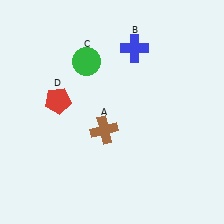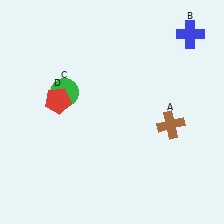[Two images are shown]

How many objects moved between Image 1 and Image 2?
3 objects moved between the two images.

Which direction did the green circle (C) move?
The green circle (C) moved down.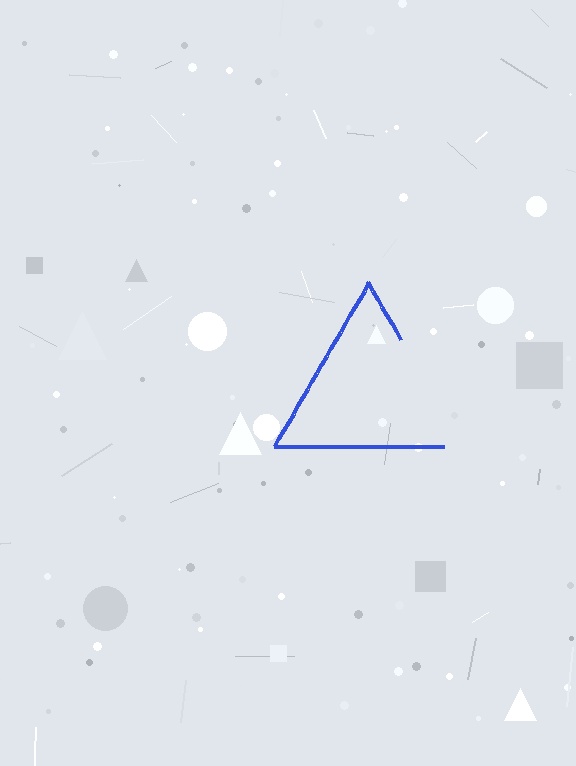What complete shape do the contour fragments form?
The contour fragments form a triangle.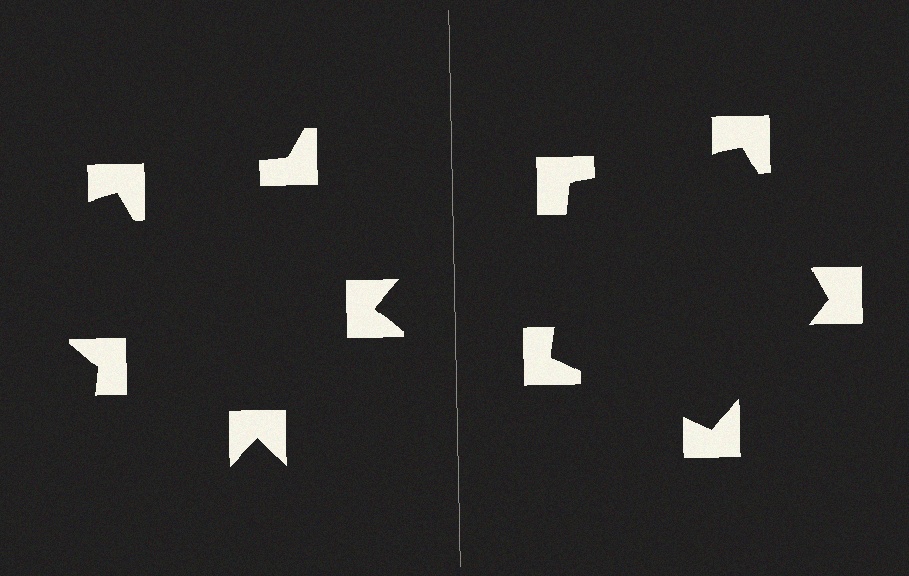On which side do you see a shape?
An illusory pentagon appears on the right side. On the left side the wedge cuts are rotated, so no coherent shape forms.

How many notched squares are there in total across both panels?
10 — 5 on each side.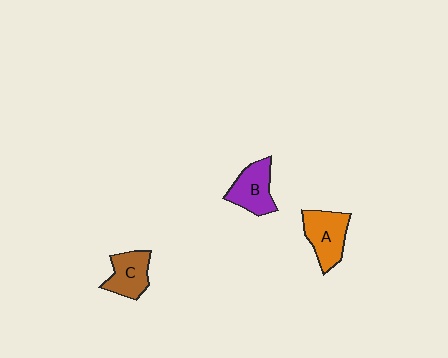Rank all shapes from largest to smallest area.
From largest to smallest: A (orange), B (purple), C (brown).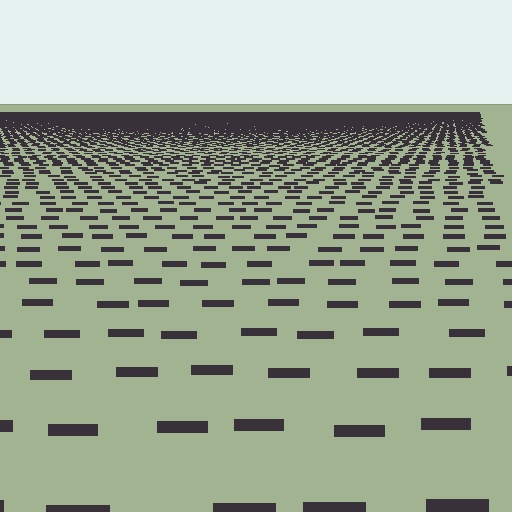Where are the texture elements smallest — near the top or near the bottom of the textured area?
Near the top.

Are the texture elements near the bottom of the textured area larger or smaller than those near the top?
Larger. Near the bottom, elements are closer to the viewer and appear at a bigger on-screen size.